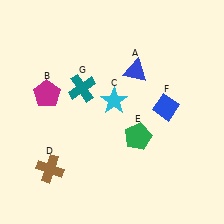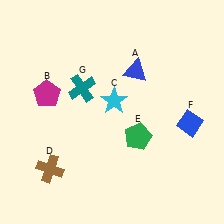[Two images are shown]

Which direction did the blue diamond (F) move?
The blue diamond (F) moved right.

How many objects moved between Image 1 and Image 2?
1 object moved between the two images.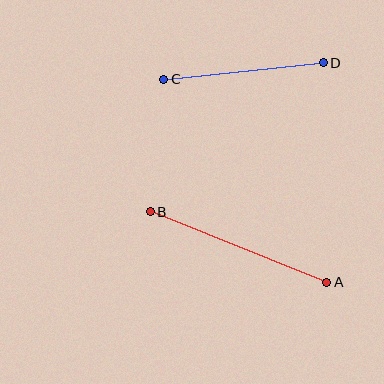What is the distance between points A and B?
The distance is approximately 190 pixels.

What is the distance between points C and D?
The distance is approximately 161 pixels.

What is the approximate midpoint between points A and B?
The midpoint is at approximately (238, 247) pixels.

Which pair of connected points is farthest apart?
Points A and B are farthest apart.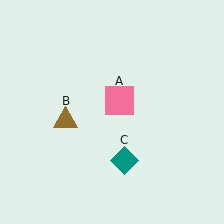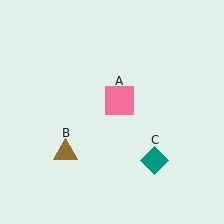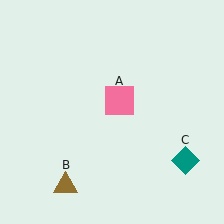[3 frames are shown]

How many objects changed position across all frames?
2 objects changed position: brown triangle (object B), teal diamond (object C).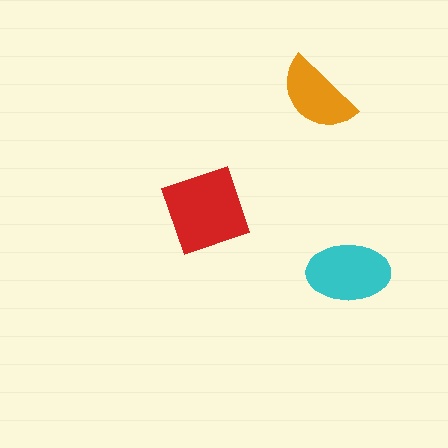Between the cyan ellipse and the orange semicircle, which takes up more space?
The cyan ellipse.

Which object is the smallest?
The orange semicircle.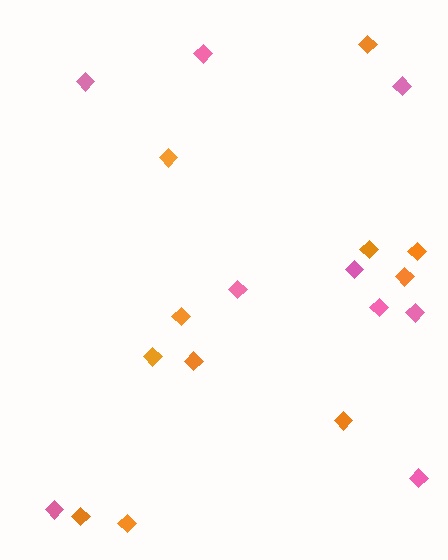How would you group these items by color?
There are 2 groups: one group of pink diamonds (9) and one group of orange diamonds (11).